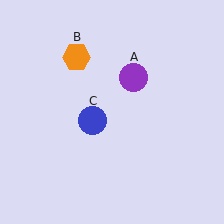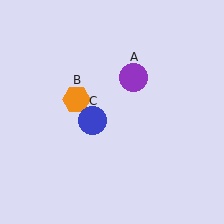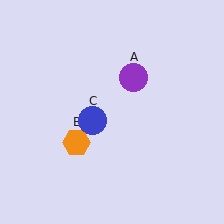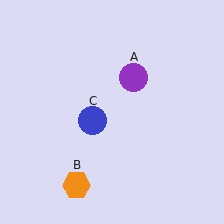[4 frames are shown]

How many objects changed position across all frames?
1 object changed position: orange hexagon (object B).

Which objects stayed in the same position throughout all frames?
Purple circle (object A) and blue circle (object C) remained stationary.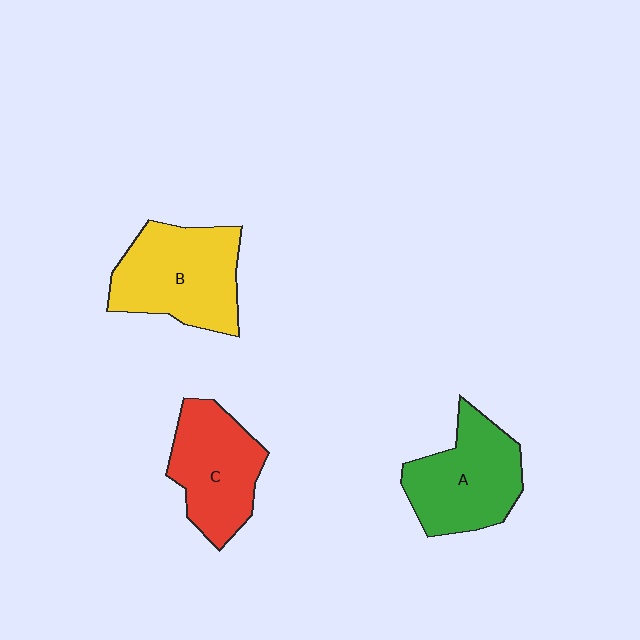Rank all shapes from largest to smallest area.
From largest to smallest: B (yellow), A (green), C (red).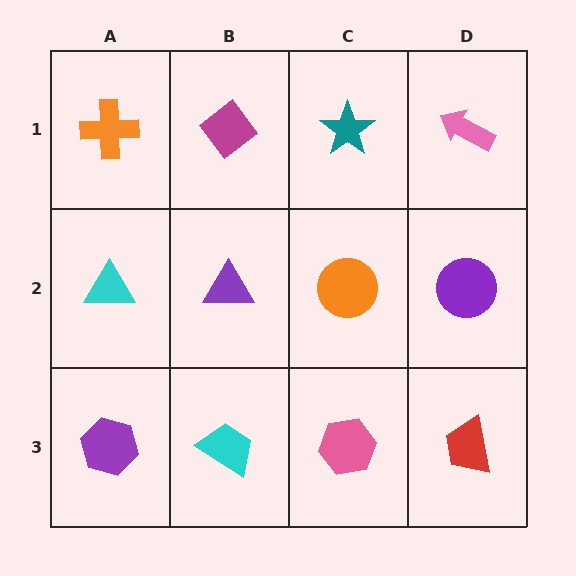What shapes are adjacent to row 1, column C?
An orange circle (row 2, column C), a magenta diamond (row 1, column B), a pink arrow (row 1, column D).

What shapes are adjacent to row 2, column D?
A pink arrow (row 1, column D), a red trapezoid (row 3, column D), an orange circle (row 2, column C).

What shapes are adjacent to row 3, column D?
A purple circle (row 2, column D), a pink hexagon (row 3, column C).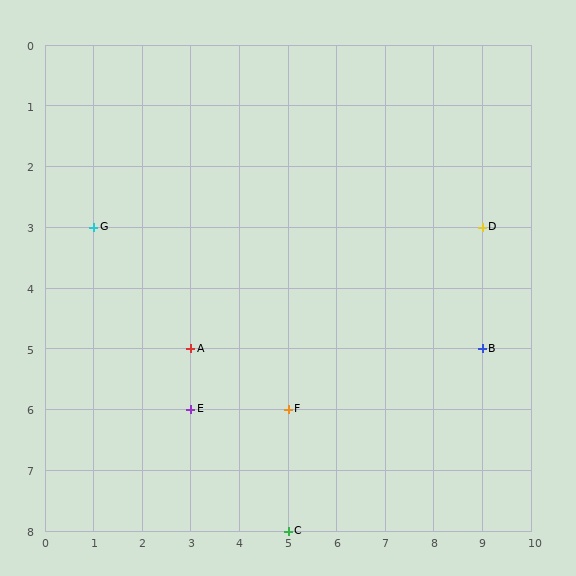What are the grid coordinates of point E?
Point E is at grid coordinates (3, 6).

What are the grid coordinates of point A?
Point A is at grid coordinates (3, 5).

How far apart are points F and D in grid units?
Points F and D are 4 columns and 3 rows apart (about 5.0 grid units diagonally).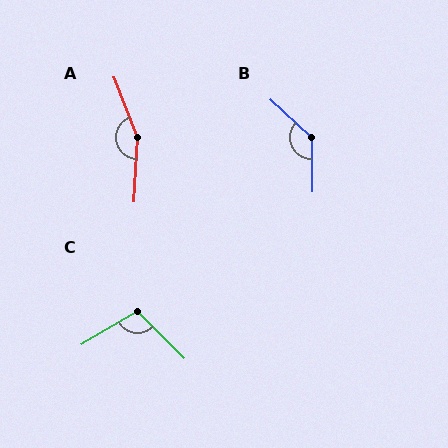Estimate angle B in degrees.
Approximately 133 degrees.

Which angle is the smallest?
C, at approximately 105 degrees.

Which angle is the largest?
A, at approximately 156 degrees.